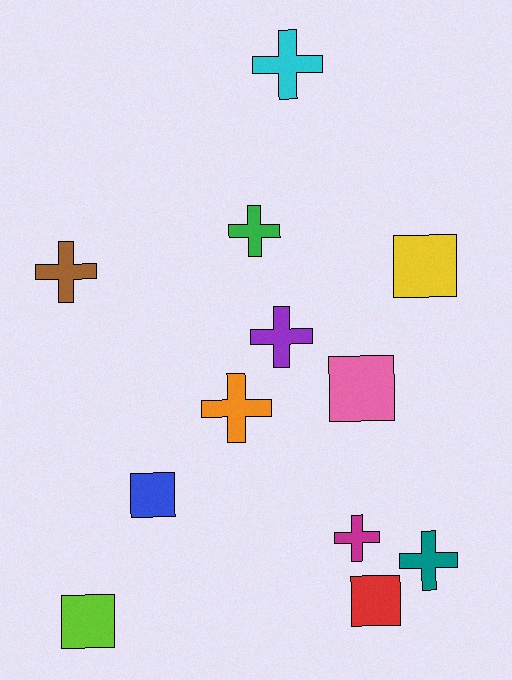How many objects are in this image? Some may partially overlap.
There are 12 objects.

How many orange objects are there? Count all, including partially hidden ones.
There is 1 orange object.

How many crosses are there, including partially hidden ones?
There are 7 crosses.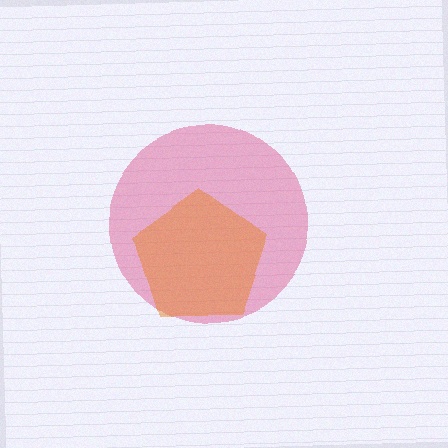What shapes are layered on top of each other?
The layered shapes are: a pink circle, an orange pentagon.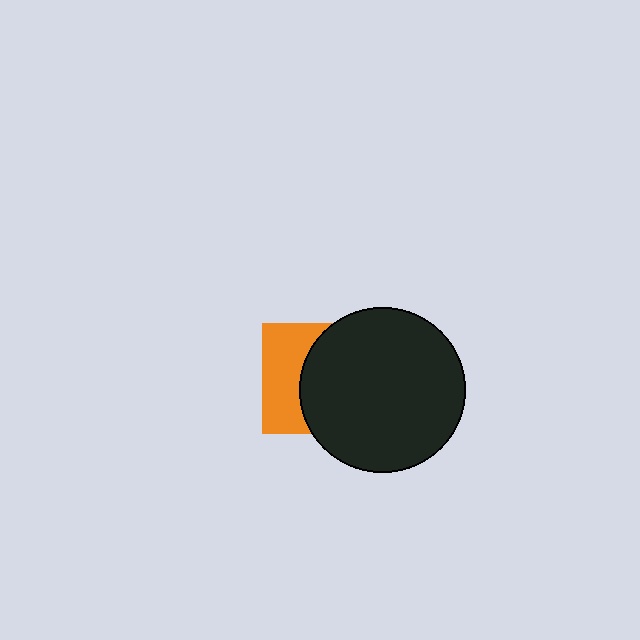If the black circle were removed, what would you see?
You would see the complete orange square.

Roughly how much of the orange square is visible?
A small part of it is visible (roughly 40%).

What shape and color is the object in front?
The object in front is a black circle.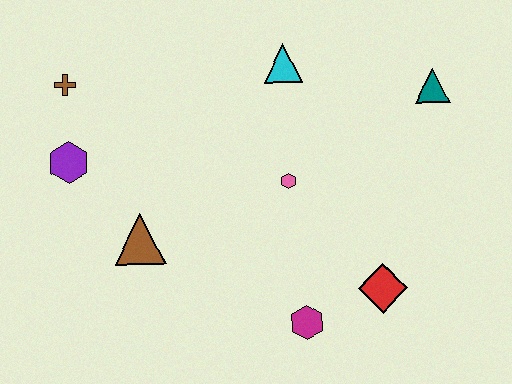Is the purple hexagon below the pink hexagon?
No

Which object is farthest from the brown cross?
The red diamond is farthest from the brown cross.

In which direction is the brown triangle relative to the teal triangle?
The brown triangle is to the left of the teal triangle.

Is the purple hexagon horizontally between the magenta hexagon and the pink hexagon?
No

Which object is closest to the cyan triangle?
The pink hexagon is closest to the cyan triangle.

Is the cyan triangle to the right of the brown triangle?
Yes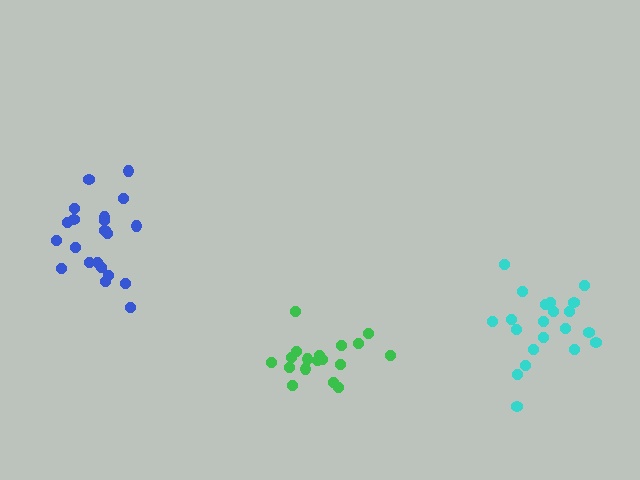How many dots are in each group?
Group 1: 18 dots, Group 2: 21 dots, Group 3: 21 dots (60 total).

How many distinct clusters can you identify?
There are 3 distinct clusters.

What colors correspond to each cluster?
The clusters are colored: green, cyan, blue.